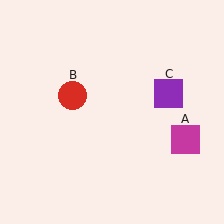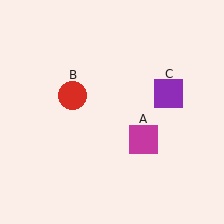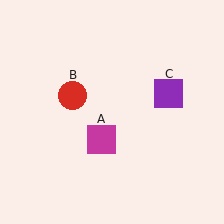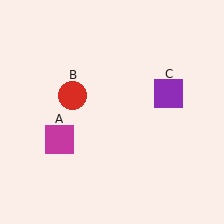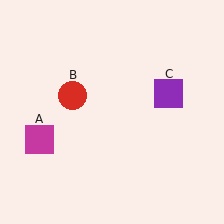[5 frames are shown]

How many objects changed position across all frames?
1 object changed position: magenta square (object A).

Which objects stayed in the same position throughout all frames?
Red circle (object B) and purple square (object C) remained stationary.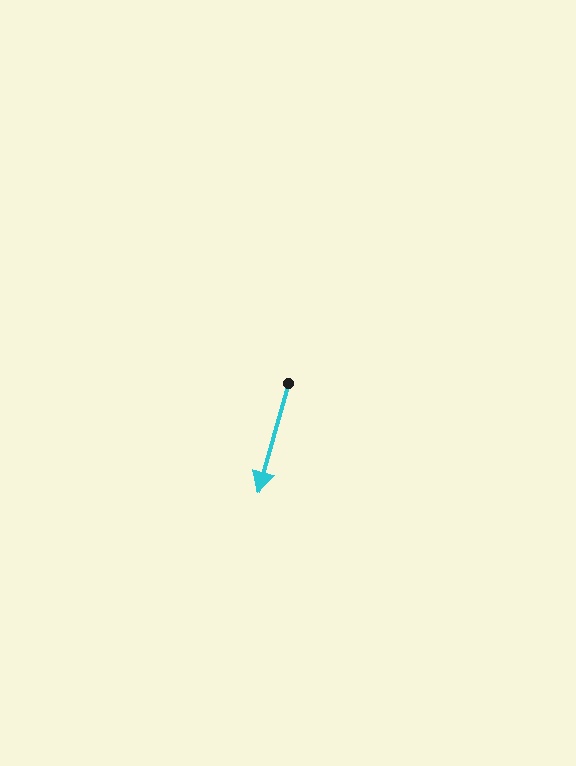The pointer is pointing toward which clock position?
Roughly 7 o'clock.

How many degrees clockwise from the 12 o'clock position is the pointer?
Approximately 195 degrees.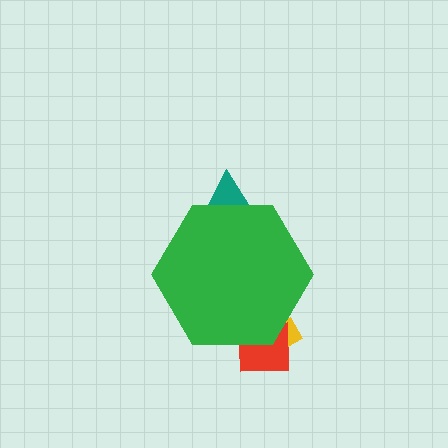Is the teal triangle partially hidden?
Yes, the teal triangle is partially hidden behind the green hexagon.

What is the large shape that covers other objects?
A green hexagon.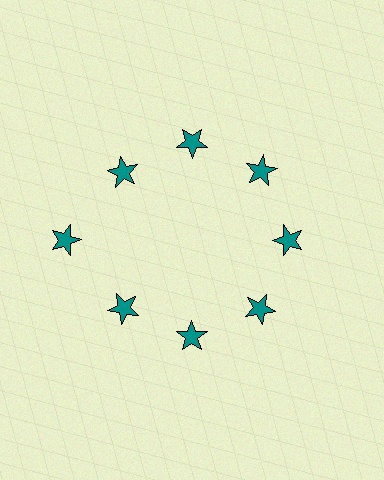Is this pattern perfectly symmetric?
No. The 8 teal stars are arranged in a ring, but one element near the 9 o'clock position is pushed outward from the center, breaking the 8-fold rotational symmetry.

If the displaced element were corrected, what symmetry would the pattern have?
It would have 8-fold rotational symmetry — the pattern would map onto itself every 45 degrees.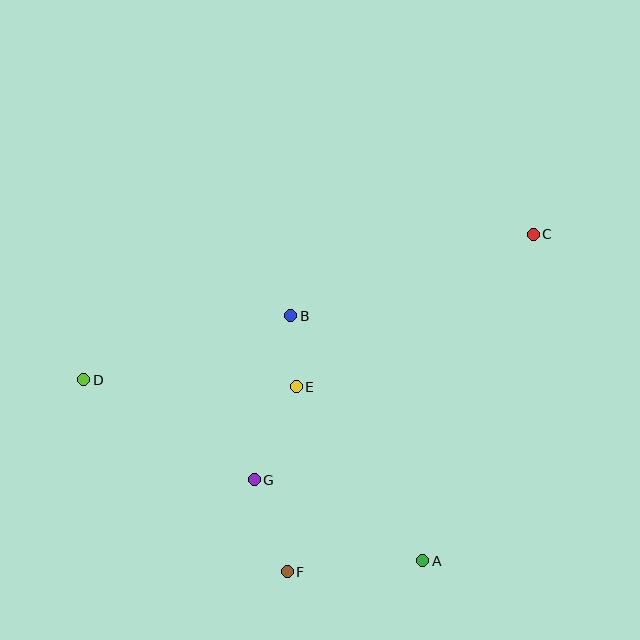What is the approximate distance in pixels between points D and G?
The distance between D and G is approximately 198 pixels.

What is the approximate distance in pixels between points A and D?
The distance between A and D is approximately 384 pixels.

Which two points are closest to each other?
Points B and E are closest to each other.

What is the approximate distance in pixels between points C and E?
The distance between C and E is approximately 282 pixels.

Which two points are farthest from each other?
Points C and D are farthest from each other.